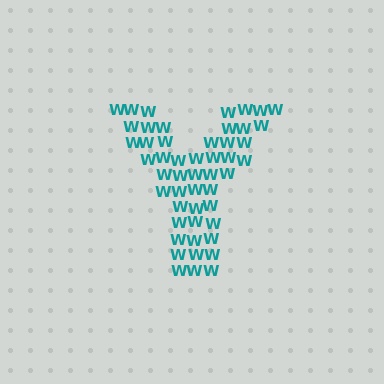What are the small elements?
The small elements are letter W's.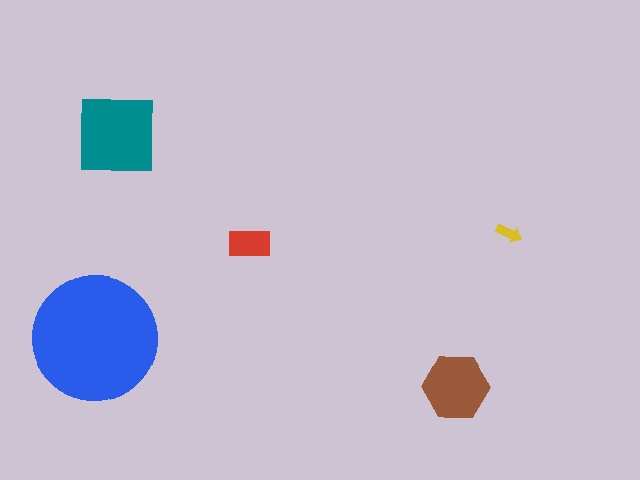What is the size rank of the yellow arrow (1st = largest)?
5th.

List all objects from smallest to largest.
The yellow arrow, the red rectangle, the brown hexagon, the teal square, the blue circle.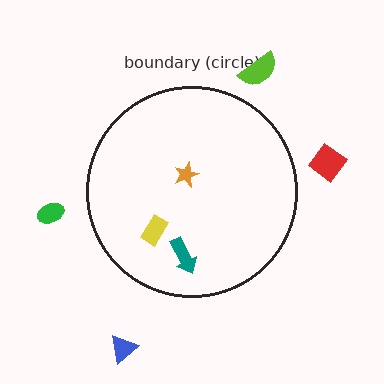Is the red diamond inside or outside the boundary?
Outside.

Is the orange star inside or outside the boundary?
Inside.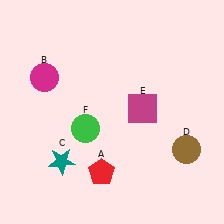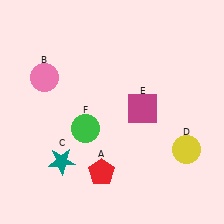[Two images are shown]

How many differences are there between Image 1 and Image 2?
There are 2 differences between the two images.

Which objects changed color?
B changed from magenta to pink. D changed from brown to yellow.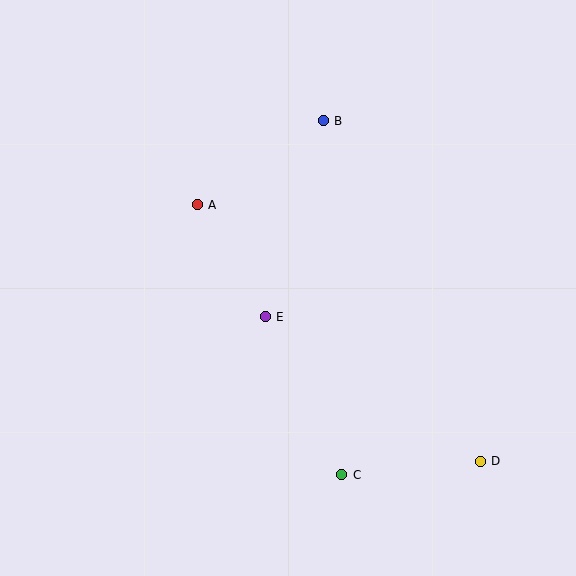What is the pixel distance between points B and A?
The distance between B and A is 152 pixels.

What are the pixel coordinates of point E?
Point E is at (265, 317).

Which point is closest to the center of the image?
Point E at (265, 317) is closest to the center.